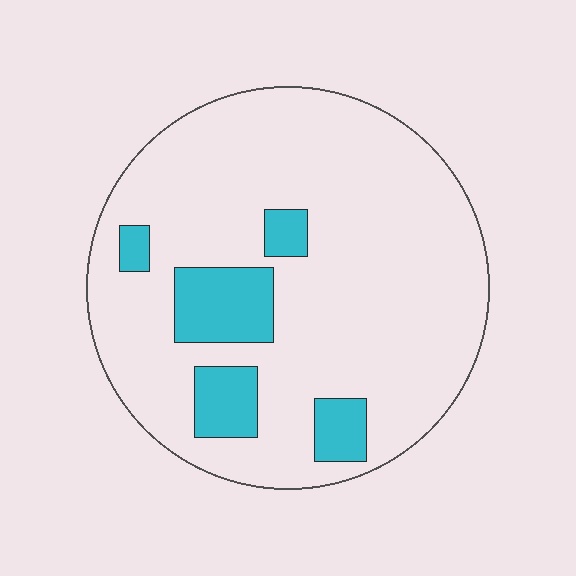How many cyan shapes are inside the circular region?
5.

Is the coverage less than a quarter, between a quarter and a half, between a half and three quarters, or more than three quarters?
Less than a quarter.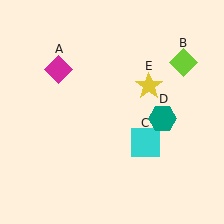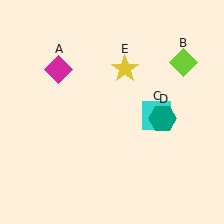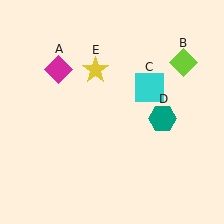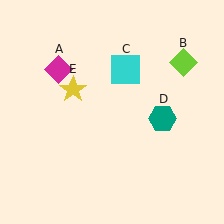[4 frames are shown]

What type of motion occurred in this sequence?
The cyan square (object C), yellow star (object E) rotated counterclockwise around the center of the scene.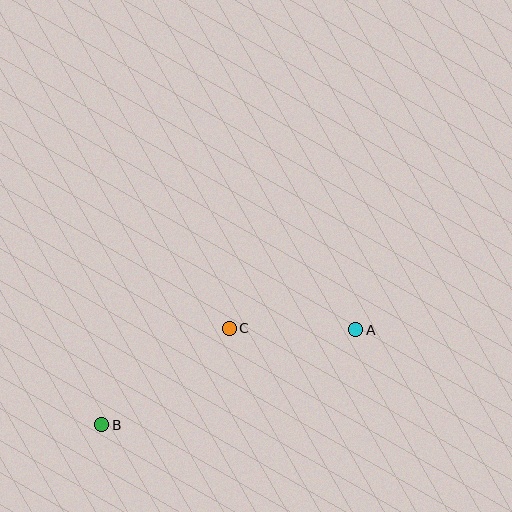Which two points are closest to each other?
Points A and C are closest to each other.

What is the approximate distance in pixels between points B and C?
The distance between B and C is approximately 160 pixels.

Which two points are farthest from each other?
Points A and B are farthest from each other.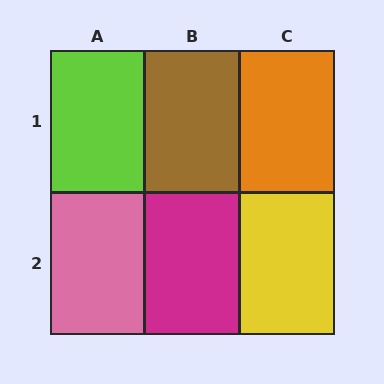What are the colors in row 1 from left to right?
Lime, brown, orange.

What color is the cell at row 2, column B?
Magenta.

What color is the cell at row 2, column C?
Yellow.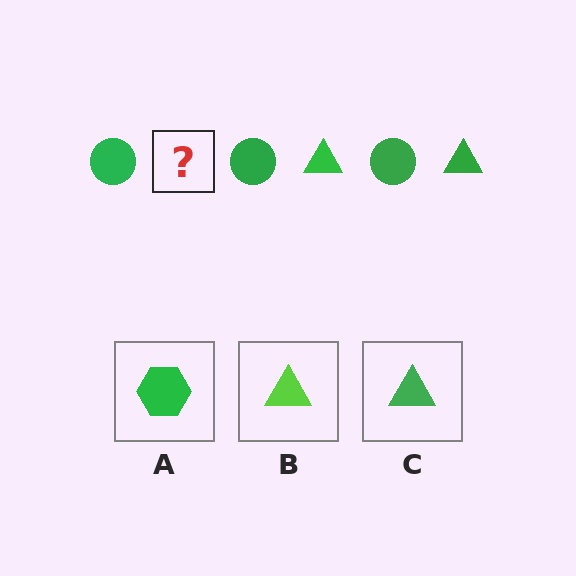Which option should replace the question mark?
Option C.